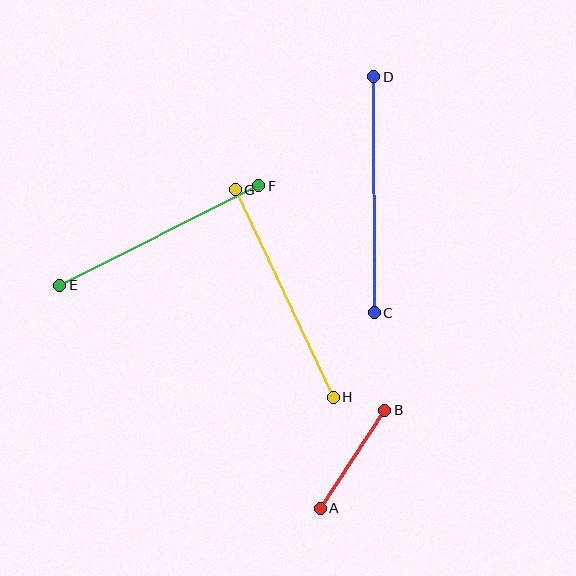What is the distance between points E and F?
The distance is approximately 222 pixels.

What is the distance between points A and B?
The distance is approximately 117 pixels.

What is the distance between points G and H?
The distance is approximately 230 pixels.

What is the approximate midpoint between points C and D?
The midpoint is at approximately (374, 195) pixels.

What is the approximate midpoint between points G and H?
The midpoint is at approximately (284, 294) pixels.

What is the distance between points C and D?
The distance is approximately 236 pixels.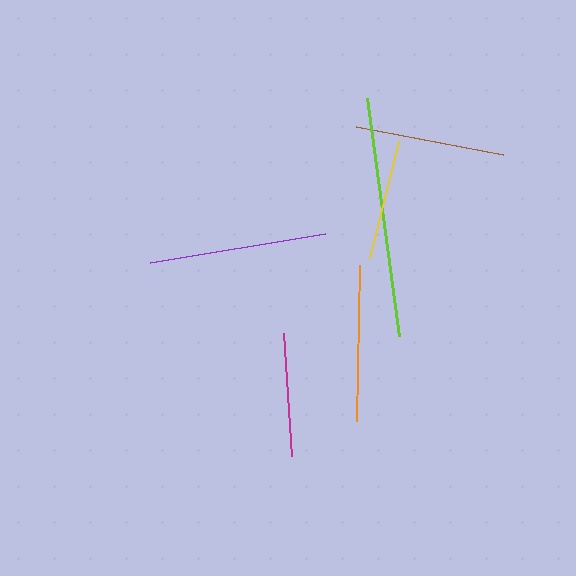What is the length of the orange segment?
The orange segment is approximately 155 pixels long.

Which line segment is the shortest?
The yellow line is the shortest at approximately 121 pixels.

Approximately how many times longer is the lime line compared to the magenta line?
The lime line is approximately 2.0 times the length of the magenta line.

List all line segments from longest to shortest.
From longest to shortest: lime, purple, orange, brown, magenta, yellow.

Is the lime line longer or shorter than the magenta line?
The lime line is longer than the magenta line.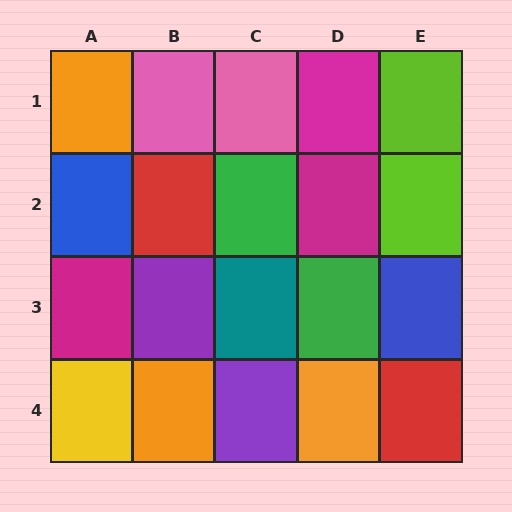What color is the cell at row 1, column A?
Orange.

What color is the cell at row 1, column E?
Lime.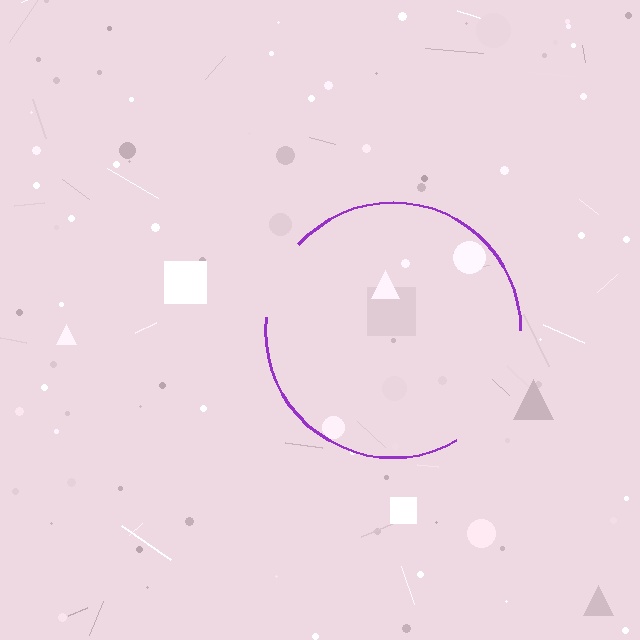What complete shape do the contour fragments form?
The contour fragments form a circle.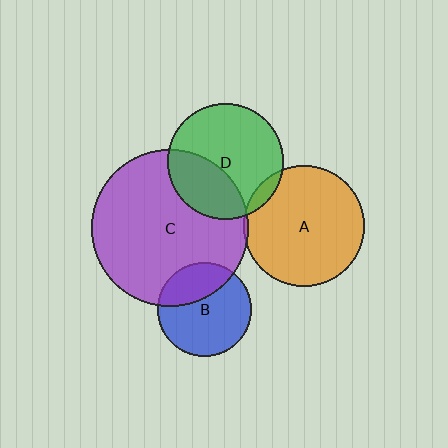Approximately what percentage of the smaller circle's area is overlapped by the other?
Approximately 5%.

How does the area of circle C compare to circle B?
Approximately 2.8 times.